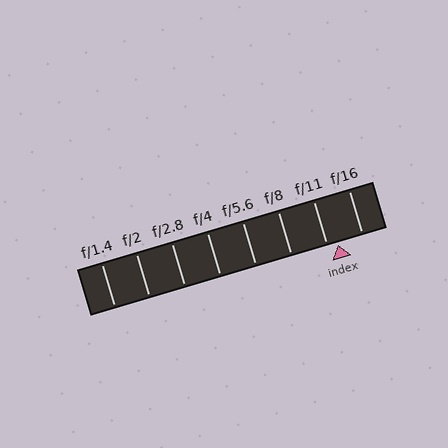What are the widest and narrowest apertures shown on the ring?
The widest aperture shown is f/1.4 and the narrowest is f/16.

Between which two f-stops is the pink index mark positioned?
The index mark is between f/11 and f/16.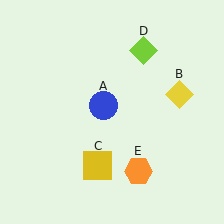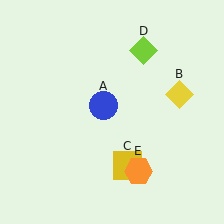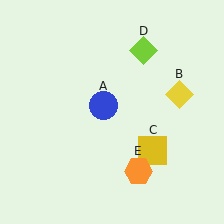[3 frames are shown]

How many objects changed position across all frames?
1 object changed position: yellow square (object C).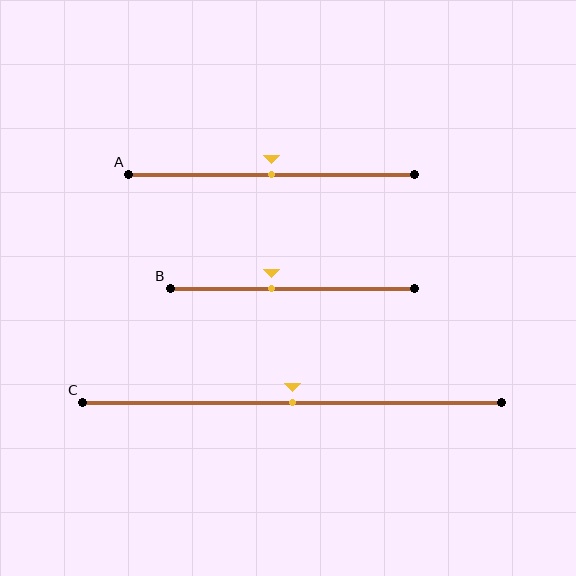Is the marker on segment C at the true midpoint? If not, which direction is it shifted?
Yes, the marker on segment C is at the true midpoint.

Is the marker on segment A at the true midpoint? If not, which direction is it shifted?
Yes, the marker on segment A is at the true midpoint.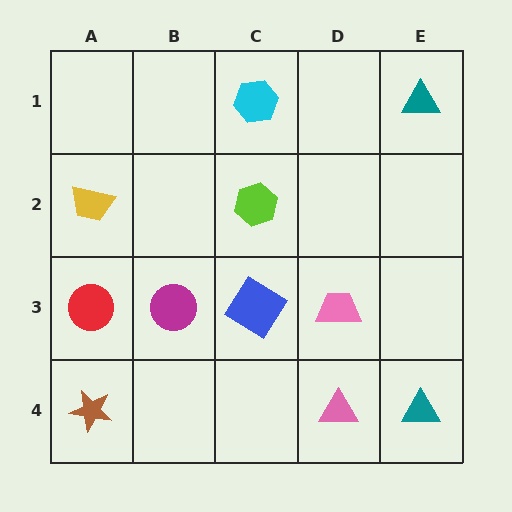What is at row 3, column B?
A magenta circle.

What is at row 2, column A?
A yellow trapezoid.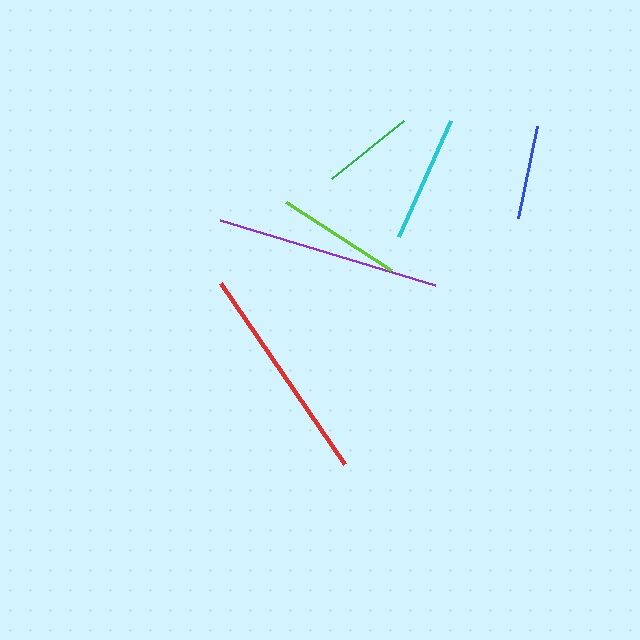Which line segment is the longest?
The purple line is the longest at approximately 225 pixels.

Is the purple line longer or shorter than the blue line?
The purple line is longer than the blue line.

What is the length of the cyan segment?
The cyan segment is approximately 127 pixels long.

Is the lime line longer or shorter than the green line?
The lime line is longer than the green line.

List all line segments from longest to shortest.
From longest to shortest: purple, red, cyan, lime, blue, green.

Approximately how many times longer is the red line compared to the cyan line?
The red line is approximately 1.7 times the length of the cyan line.